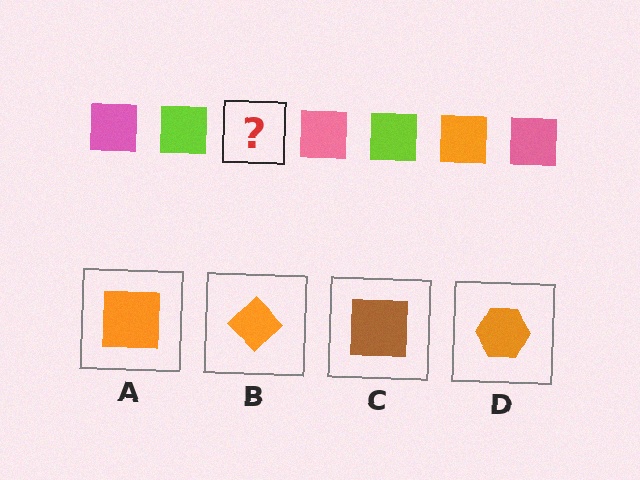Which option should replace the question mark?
Option A.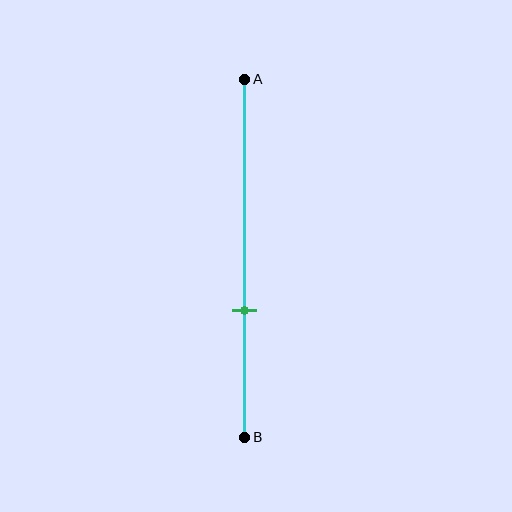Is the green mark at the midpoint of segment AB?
No, the mark is at about 65% from A, not at the 50% midpoint.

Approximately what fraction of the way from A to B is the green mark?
The green mark is approximately 65% of the way from A to B.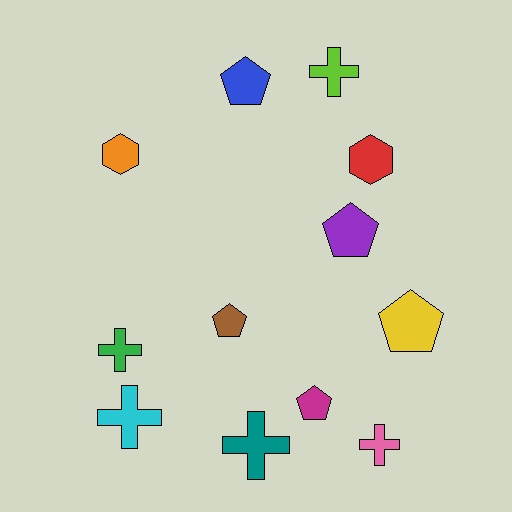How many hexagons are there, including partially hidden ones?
There are 2 hexagons.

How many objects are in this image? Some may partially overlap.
There are 12 objects.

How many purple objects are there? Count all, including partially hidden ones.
There is 1 purple object.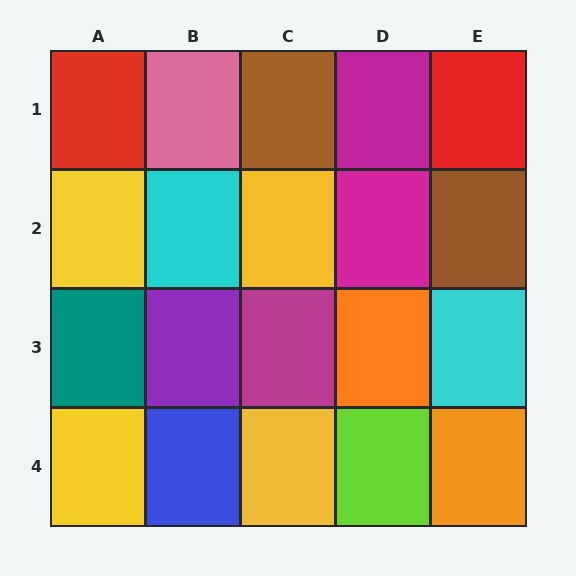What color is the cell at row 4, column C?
Yellow.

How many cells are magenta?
3 cells are magenta.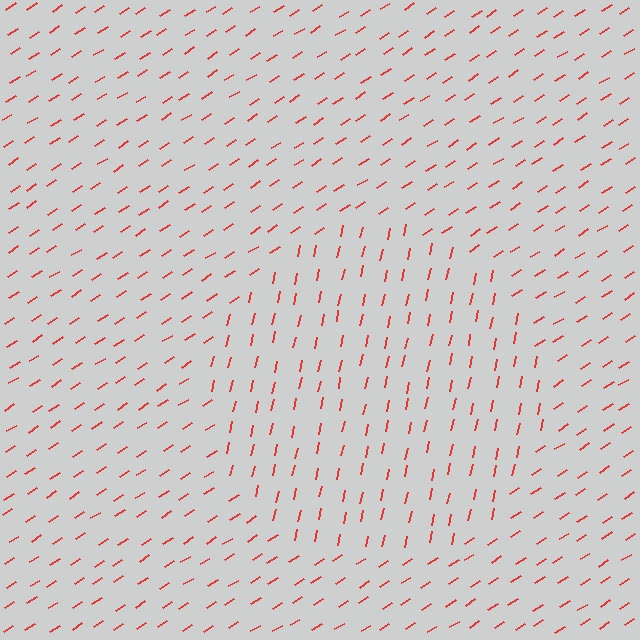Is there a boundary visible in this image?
Yes, there is a texture boundary formed by a change in line orientation.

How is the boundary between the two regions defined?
The boundary is defined purely by a change in line orientation (approximately 45 degrees difference). All lines are the same color and thickness.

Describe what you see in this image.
The image is filled with small red line segments. A circle region in the image has lines oriented differently from the surrounding lines, creating a visible texture boundary.